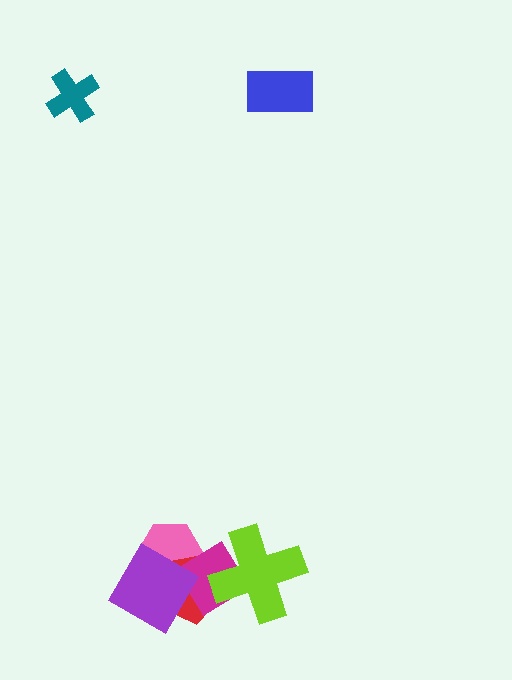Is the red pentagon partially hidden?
Yes, it is partially covered by another shape.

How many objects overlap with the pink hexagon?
3 objects overlap with the pink hexagon.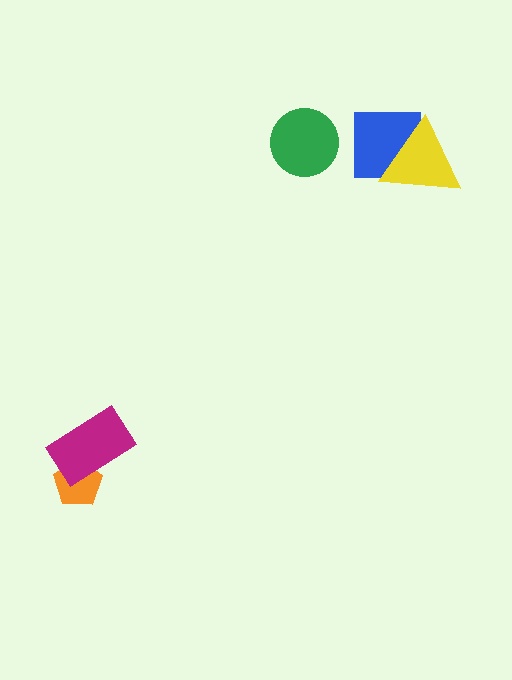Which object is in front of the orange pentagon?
The magenta rectangle is in front of the orange pentagon.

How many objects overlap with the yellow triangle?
1 object overlaps with the yellow triangle.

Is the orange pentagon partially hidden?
Yes, it is partially covered by another shape.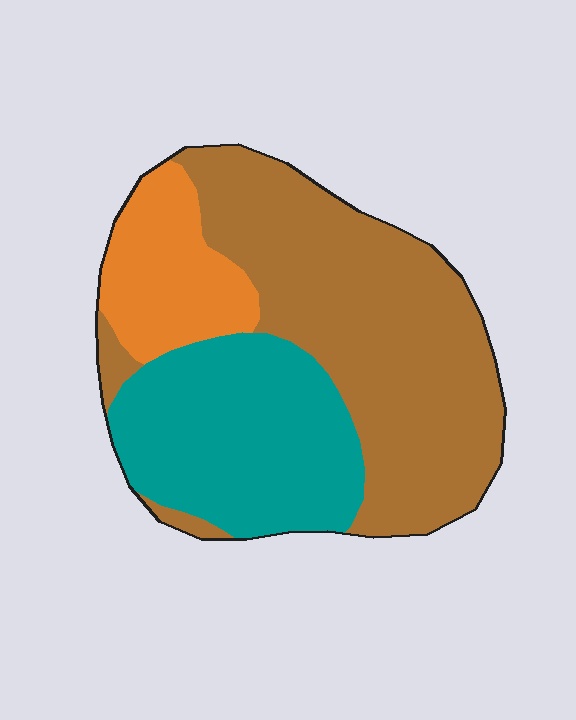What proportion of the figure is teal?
Teal covers about 30% of the figure.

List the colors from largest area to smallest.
From largest to smallest: brown, teal, orange.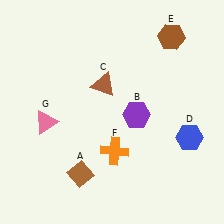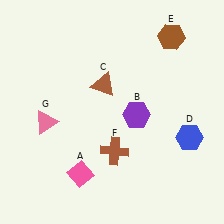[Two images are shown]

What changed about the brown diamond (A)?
In Image 1, A is brown. In Image 2, it changed to pink.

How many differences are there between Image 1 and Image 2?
There are 2 differences between the two images.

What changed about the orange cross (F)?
In Image 1, F is orange. In Image 2, it changed to brown.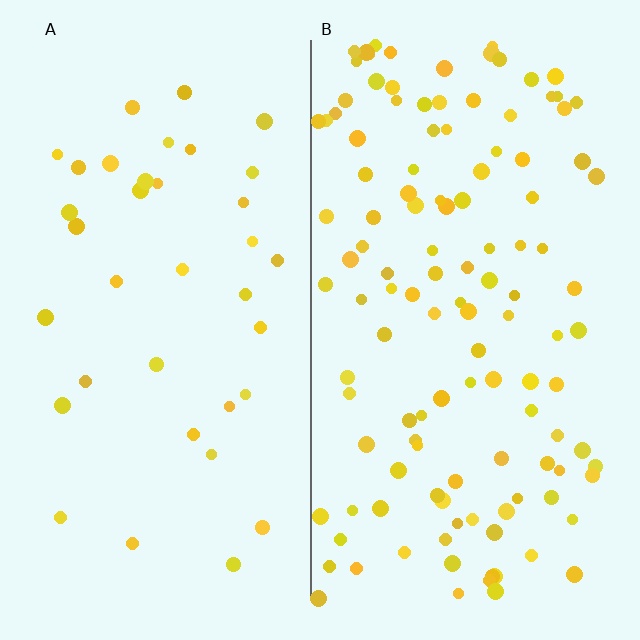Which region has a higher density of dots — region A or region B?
B (the right).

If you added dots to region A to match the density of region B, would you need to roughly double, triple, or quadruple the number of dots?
Approximately triple.